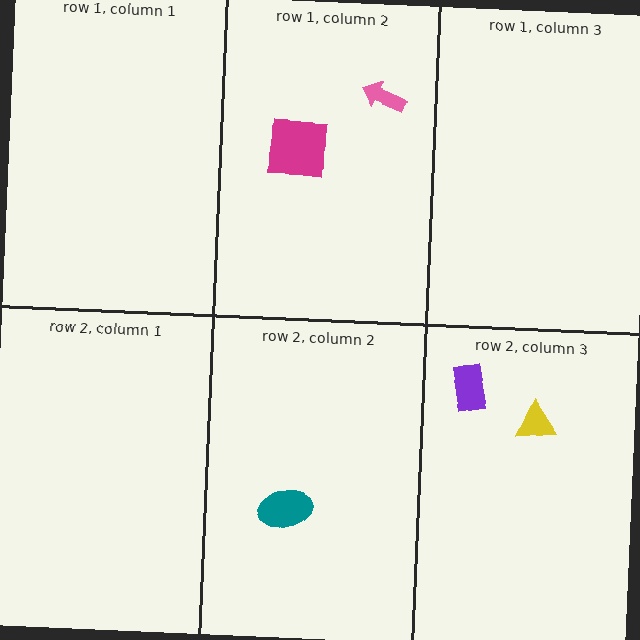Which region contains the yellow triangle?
The row 2, column 3 region.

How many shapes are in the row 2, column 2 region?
1.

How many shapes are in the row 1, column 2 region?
2.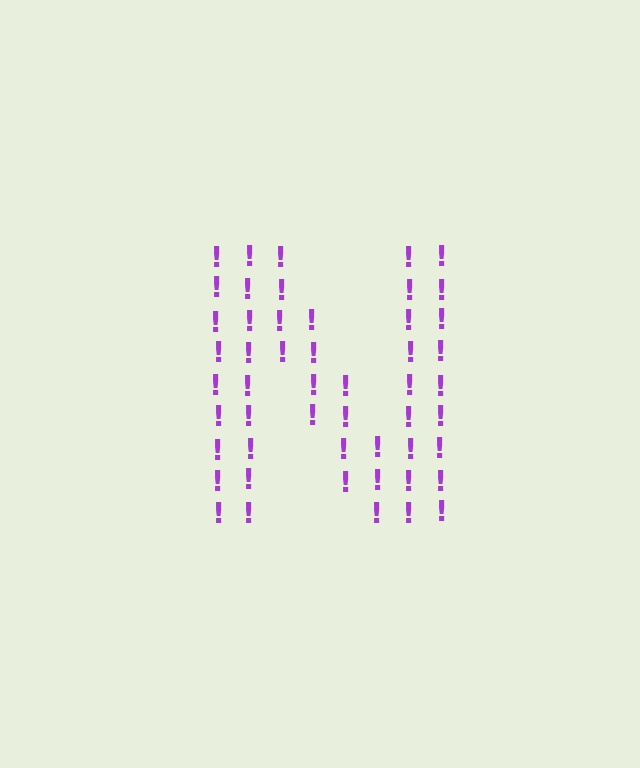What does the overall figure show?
The overall figure shows the letter N.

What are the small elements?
The small elements are exclamation marks.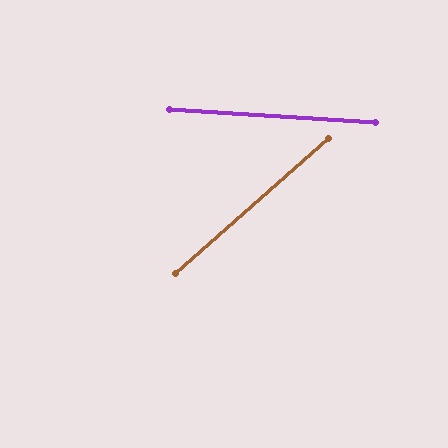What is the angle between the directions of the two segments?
Approximately 45 degrees.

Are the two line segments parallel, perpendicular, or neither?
Neither parallel nor perpendicular — they differ by about 45°.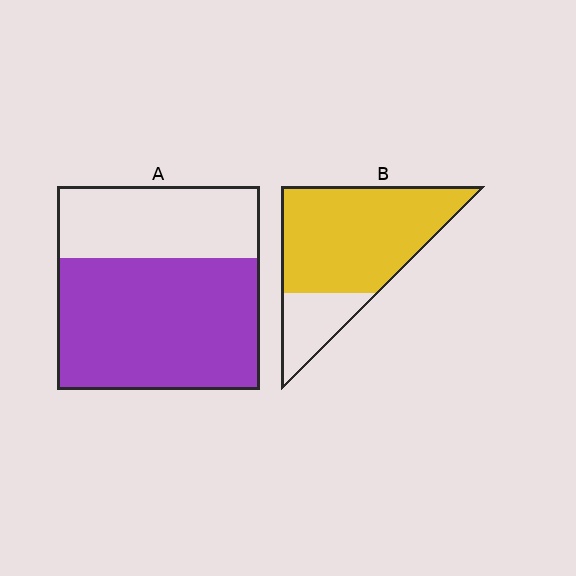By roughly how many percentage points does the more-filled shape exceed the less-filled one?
By roughly 15 percentage points (B over A).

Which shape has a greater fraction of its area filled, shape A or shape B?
Shape B.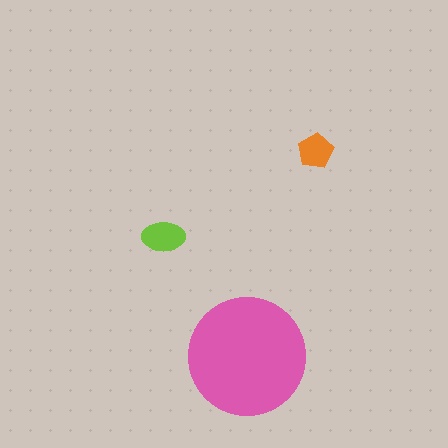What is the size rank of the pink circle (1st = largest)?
1st.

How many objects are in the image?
There are 3 objects in the image.